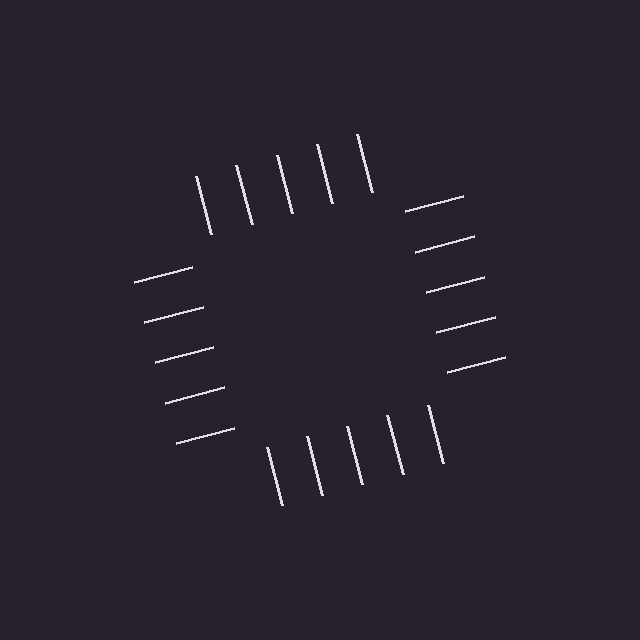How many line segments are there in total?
20 — 5 along each of the 4 edges.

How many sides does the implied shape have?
4 sides — the line-ends trace a square.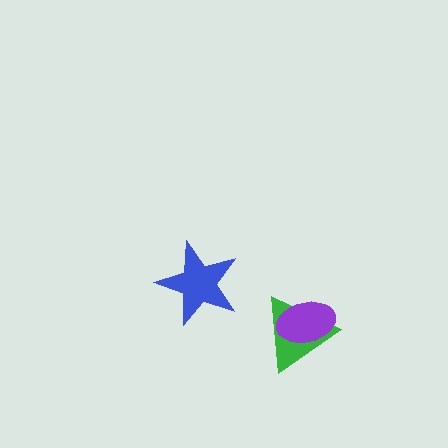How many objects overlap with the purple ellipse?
1 object overlaps with the purple ellipse.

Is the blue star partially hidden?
No, no other shape covers it.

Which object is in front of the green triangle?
The purple ellipse is in front of the green triangle.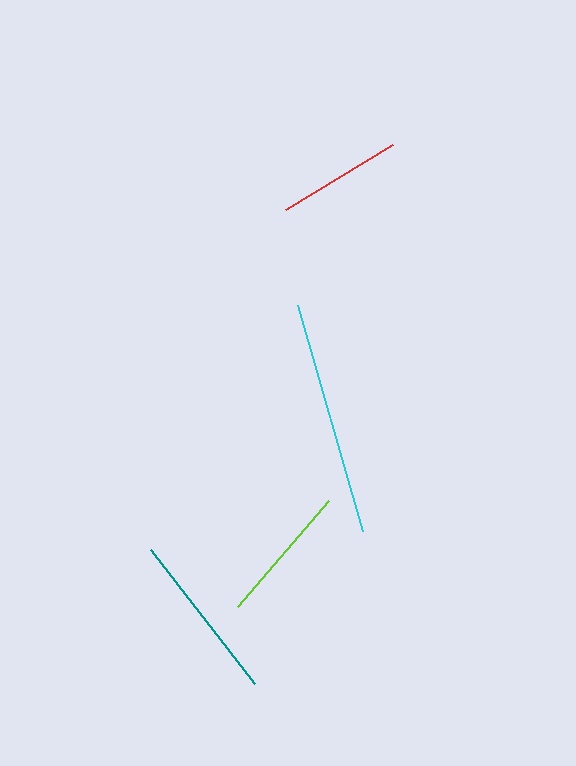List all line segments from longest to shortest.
From longest to shortest: cyan, teal, lime, red.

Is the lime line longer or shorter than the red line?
The lime line is longer than the red line.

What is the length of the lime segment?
The lime segment is approximately 139 pixels long.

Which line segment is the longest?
The cyan line is the longest at approximately 235 pixels.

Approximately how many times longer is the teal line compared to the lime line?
The teal line is approximately 1.2 times the length of the lime line.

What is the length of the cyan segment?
The cyan segment is approximately 235 pixels long.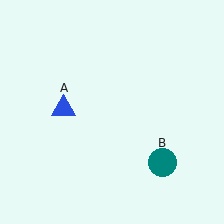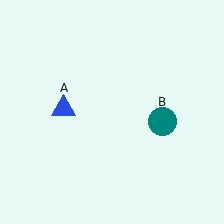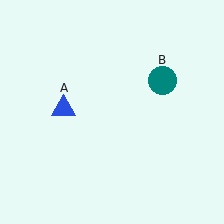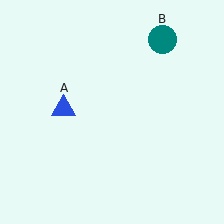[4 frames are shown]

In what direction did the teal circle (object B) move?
The teal circle (object B) moved up.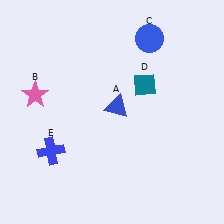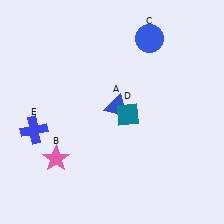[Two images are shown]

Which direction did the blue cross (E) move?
The blue cross (E) moved up.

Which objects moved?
The objects that moved are: the pink star (B), the teal diamond (D), the blue cross (E).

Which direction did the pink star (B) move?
The pink star (B) moved down.